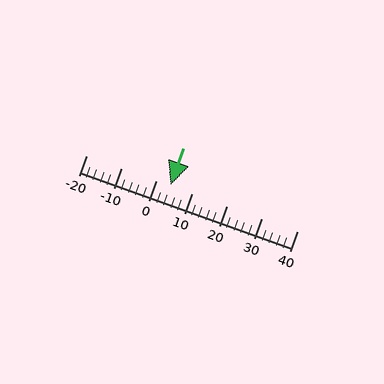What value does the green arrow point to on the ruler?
The green arrow points to approximately 4.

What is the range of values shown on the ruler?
The ruler shows values from -20 to 40.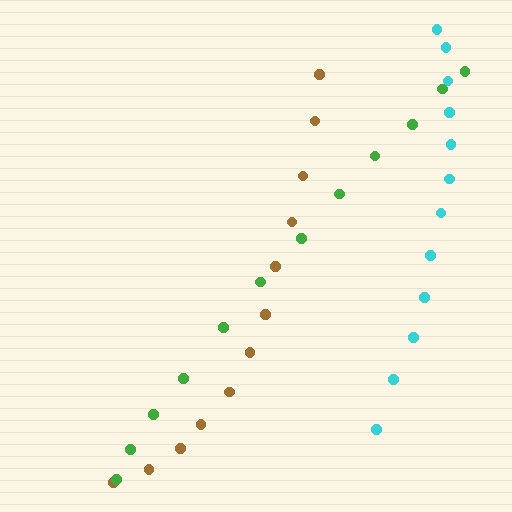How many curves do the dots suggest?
There are 3 distinct paths.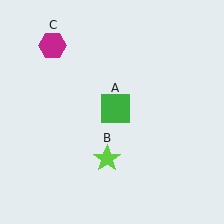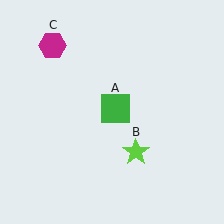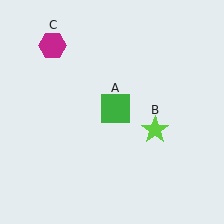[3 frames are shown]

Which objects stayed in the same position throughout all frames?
Green square (object A) and magenta hexagon (object C) remained stationary.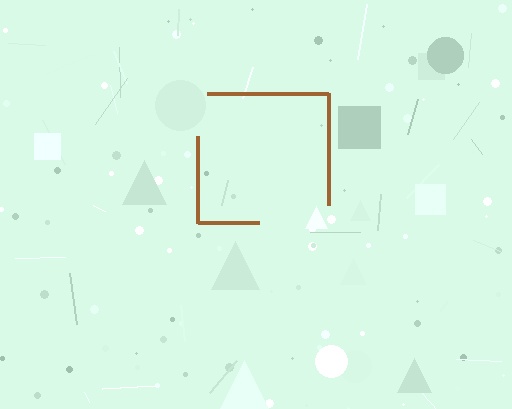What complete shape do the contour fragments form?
The contour fragments form a square.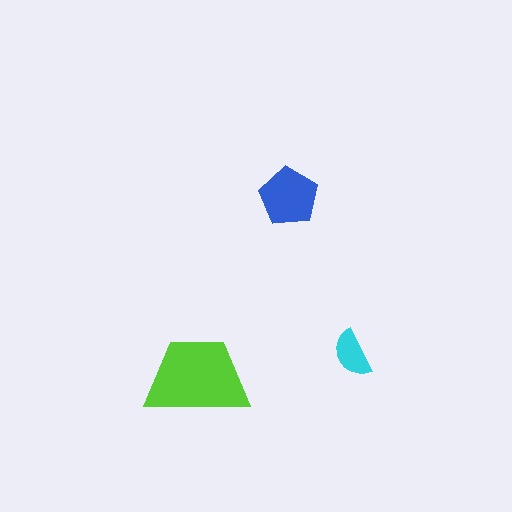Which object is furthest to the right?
The cyan semicircle is rightmost.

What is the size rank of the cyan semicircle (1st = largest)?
3rd.